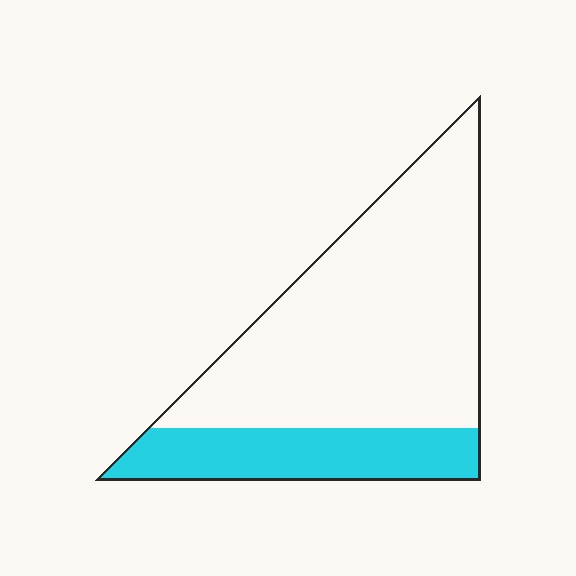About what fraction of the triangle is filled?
About one quarter (1/4).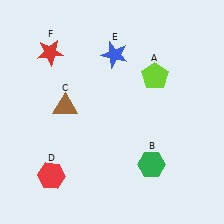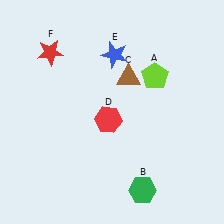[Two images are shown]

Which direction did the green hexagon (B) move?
The green hexagon (B) moved down.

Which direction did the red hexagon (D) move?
The red hexagon (D) moved right.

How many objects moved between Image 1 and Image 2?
3 objects moved between the two images.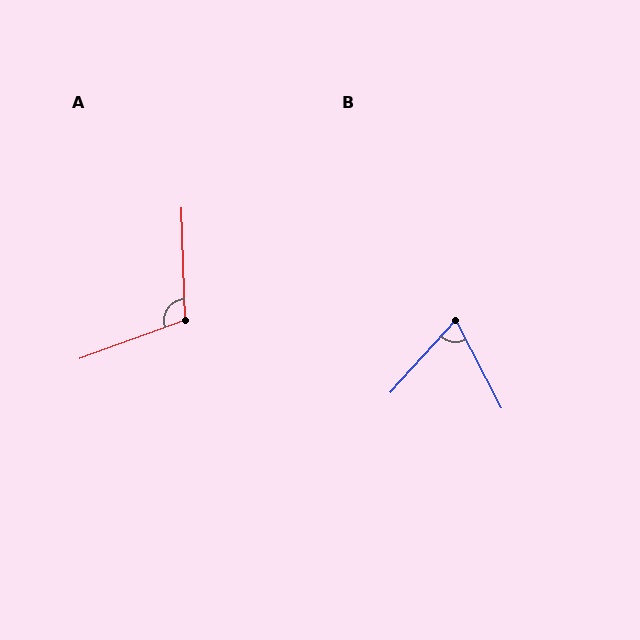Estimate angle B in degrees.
Approximately 70 degrees.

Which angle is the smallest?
B, at approximately 70 degrees.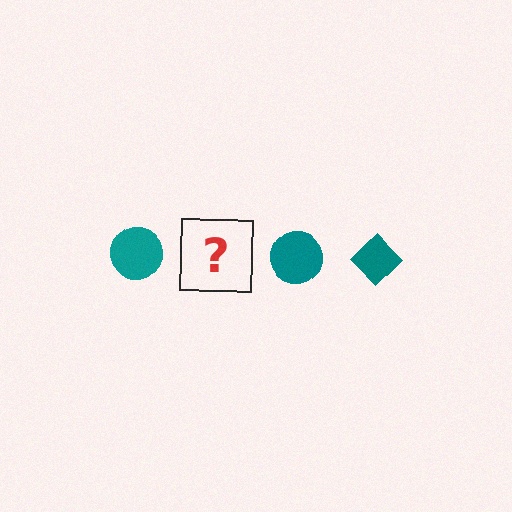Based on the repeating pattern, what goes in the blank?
The blank should be a teal diamond.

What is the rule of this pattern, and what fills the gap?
The rule is that the pattern cycles through circle, diamond shapes in teal. The gap should be filled with a teal diamond.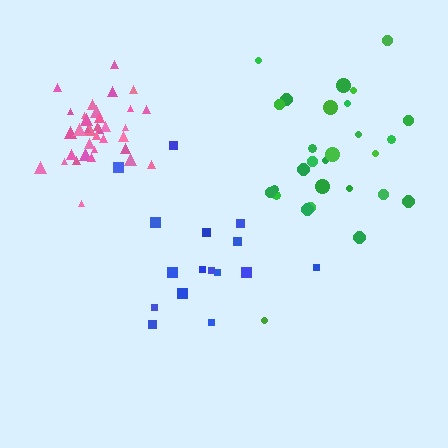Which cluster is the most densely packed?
Pink.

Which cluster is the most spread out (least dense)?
Blue.